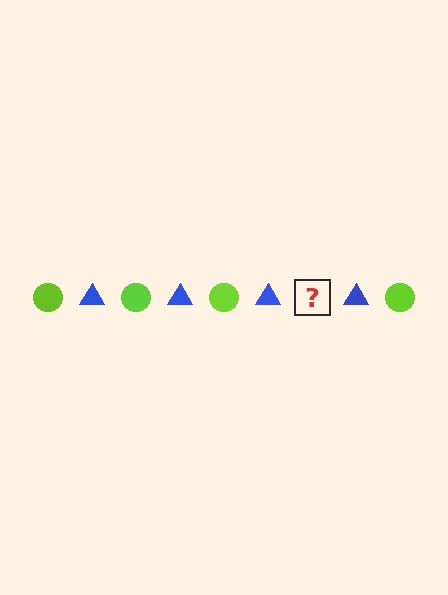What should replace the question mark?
The question mark should be replaced with a lime circle.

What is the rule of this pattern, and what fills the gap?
The rule is that the pattern alternates between lime circle and blue triangle. The gap should be filled with a lime circle.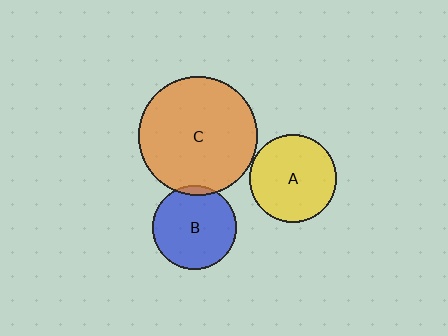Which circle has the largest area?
Circle C (orange).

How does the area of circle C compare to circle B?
Approximately 2.0 times.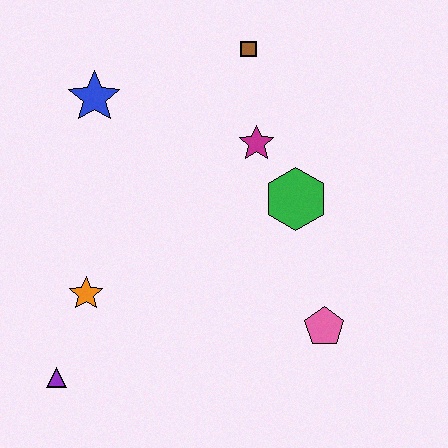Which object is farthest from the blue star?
The pink pentagon is farthest from the blue star.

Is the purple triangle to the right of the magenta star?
No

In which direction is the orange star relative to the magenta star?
The orange star is to the left of the magenta star.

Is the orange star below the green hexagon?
Yes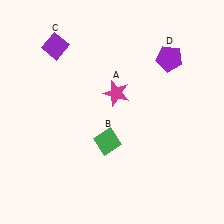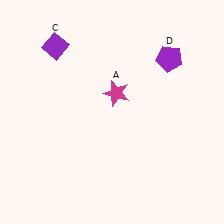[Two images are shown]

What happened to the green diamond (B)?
The green diamond (B) was removed in Image 2. It was in the bottom-left area of Image 1.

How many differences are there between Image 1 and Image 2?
There is 1 difference between the two images.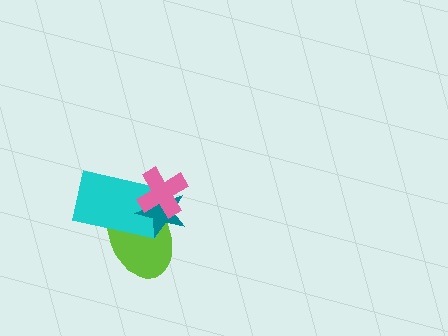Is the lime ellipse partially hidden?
Yes, it is partially covered by another shape.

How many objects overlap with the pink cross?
3 objects overlap with the pink cross.